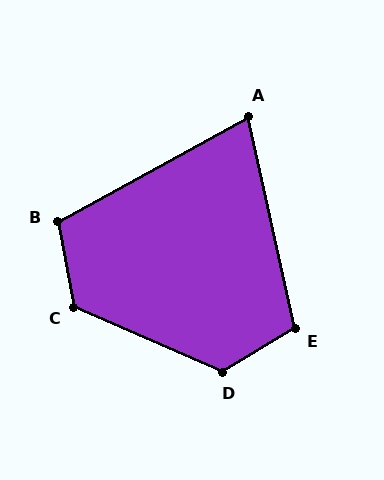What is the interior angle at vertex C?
Approximately 124 degrees (obtuse).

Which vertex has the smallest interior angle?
A, at approximately 74 degrees.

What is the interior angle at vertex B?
Approximately 108 degrees (obtuse).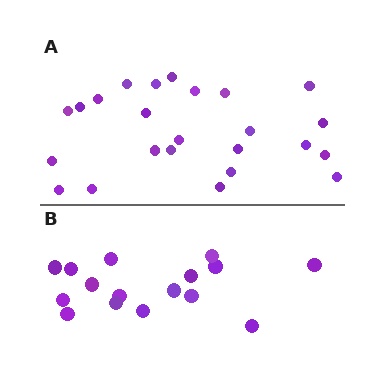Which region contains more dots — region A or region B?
Region A (the top region) has more dots.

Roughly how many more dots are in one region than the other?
Region A has roughly 8 or so more dots than region B.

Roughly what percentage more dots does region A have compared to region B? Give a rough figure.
About 50% more.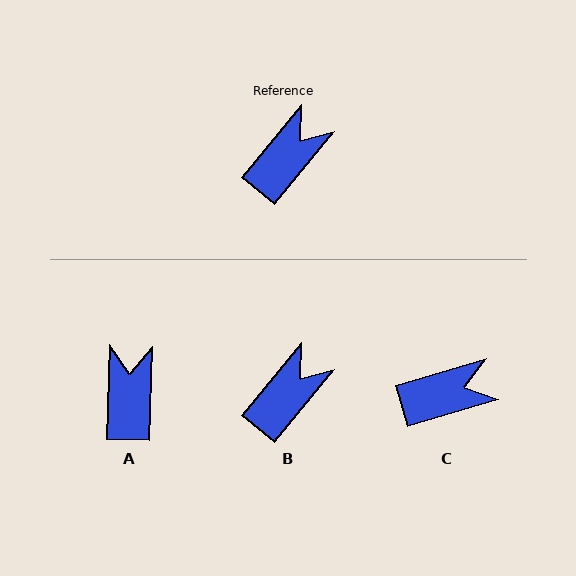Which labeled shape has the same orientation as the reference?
B.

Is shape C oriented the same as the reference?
No, it is off by about 34 degrees.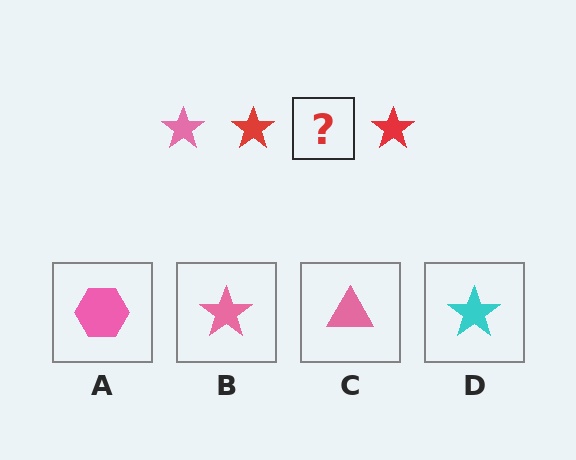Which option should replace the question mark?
Option B.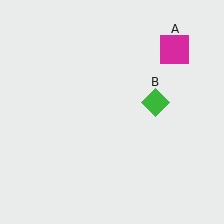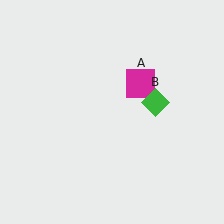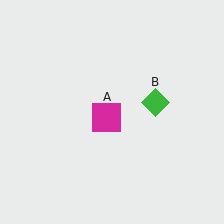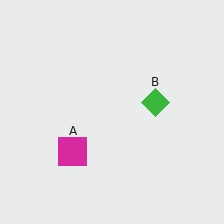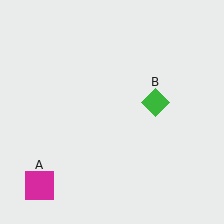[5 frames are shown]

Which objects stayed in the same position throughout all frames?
Green diamond (object B) remained stationary.